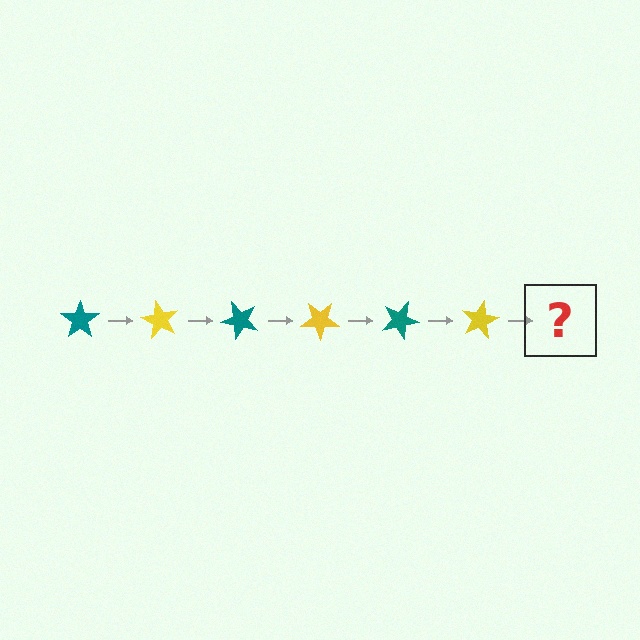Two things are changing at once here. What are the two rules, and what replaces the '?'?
The two rules are that it rotates 60 degrees each step and the color cycles through teal and yellow. The '?' should be a teal star, rotated 360 degrees from the start.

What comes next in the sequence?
The next element should be a teal star, rotated 360 degrees from the start.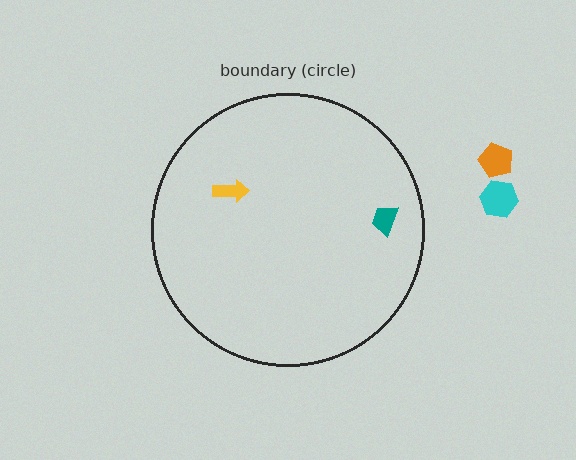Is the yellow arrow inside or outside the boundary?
Inside.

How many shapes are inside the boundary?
2 inside, 2 outside.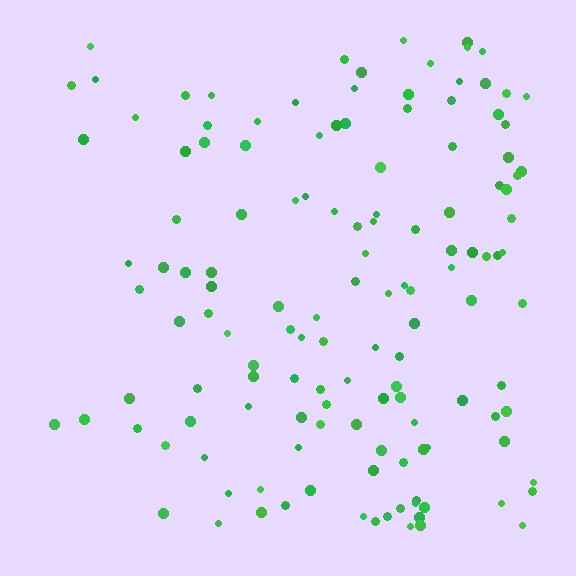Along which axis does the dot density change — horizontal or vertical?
Horizontal.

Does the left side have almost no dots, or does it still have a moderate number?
Still a moderate number, just noticeably fewer than the right.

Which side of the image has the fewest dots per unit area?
The left.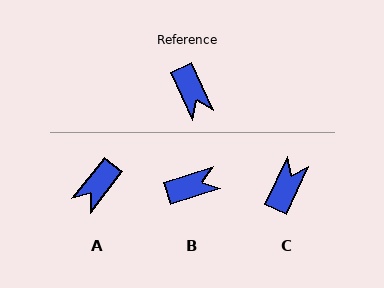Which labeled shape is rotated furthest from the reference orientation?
C, about 130 degrees away.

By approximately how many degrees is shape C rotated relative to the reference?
Approximately 130 degrees counter-clockwise.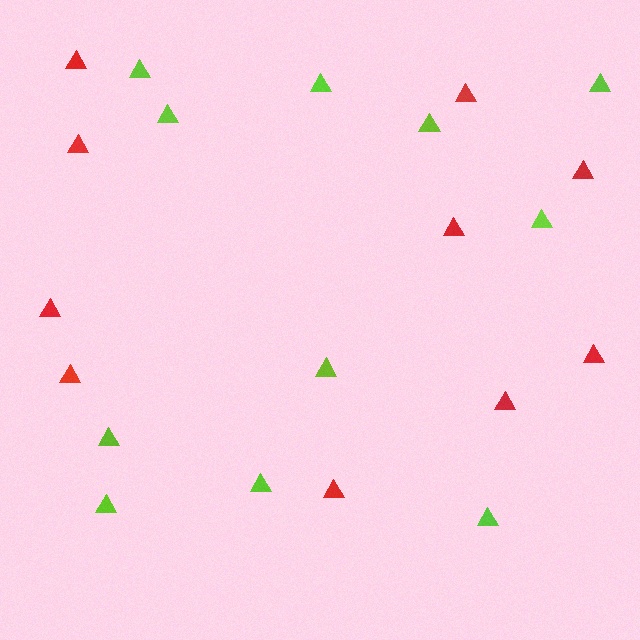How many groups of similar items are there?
There are 2 groups: one group of red triangles (10) and one group of lime triangles (11).